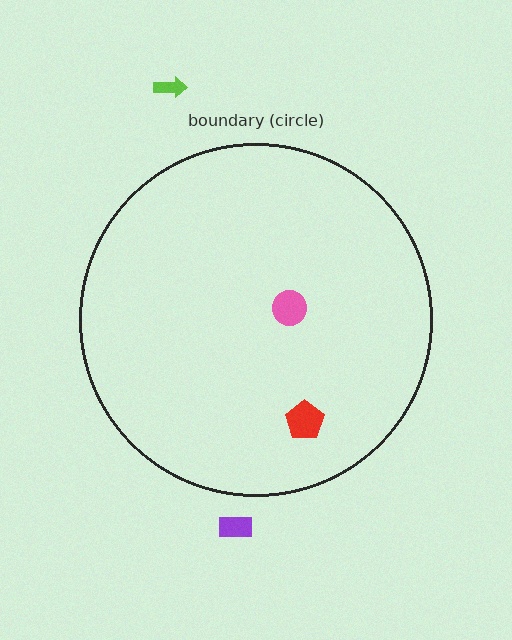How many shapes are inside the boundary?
2 inside, 2 outside.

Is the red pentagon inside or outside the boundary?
Inside.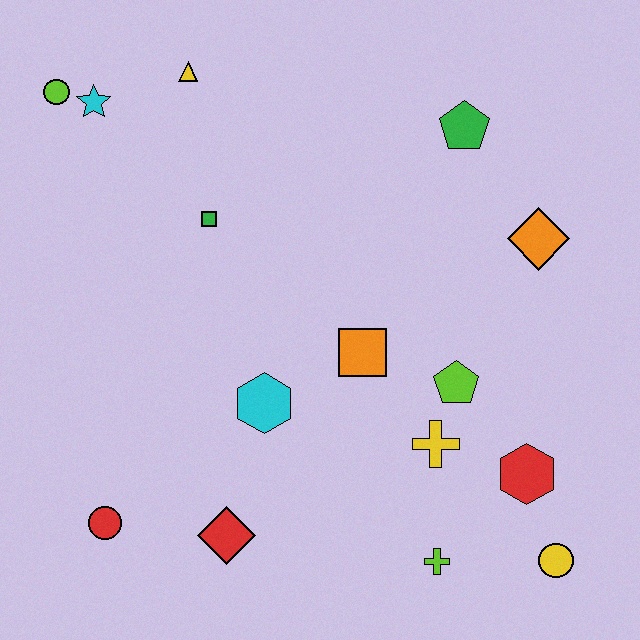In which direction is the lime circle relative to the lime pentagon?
The lime circle is to the left of the lime pentagon.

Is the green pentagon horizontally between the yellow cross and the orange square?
No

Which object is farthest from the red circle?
The green pentagon is farthest from the red circle.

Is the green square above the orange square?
Yes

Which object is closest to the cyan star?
The lime circle is closest to the cyan star.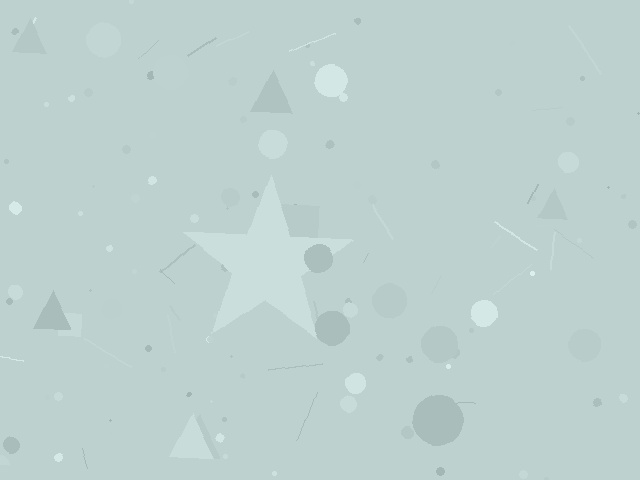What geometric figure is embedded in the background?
A star is embedded in the background.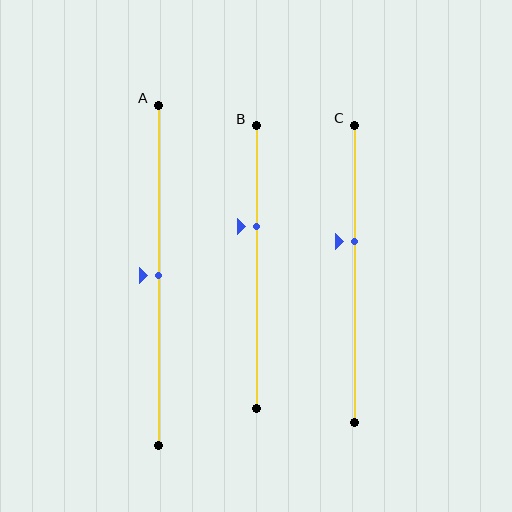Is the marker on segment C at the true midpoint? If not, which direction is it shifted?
No, the marker on segment C is shifted upward by about 11% of the segment length.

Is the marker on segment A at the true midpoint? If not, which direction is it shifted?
Yes, the marker on segment A is at the true midpoint.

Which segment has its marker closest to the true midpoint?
Segment A has its marker closest to the true midpoint.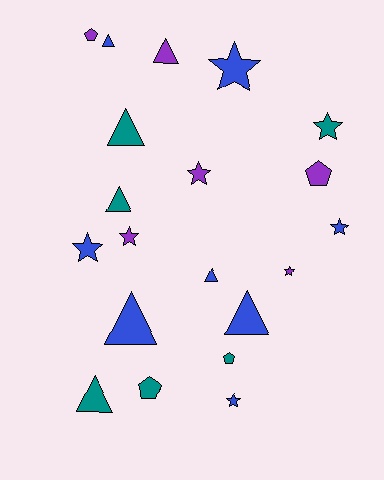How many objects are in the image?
There are 20 objects.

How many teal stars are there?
There is 1 teal star.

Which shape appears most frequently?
Triangle, with 8 objects.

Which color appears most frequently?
Blue, with 8 objects.